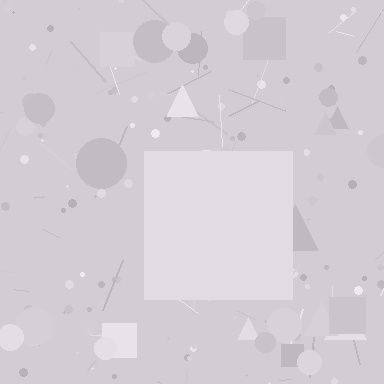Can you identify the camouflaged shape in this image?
The camouflaged shape is a square.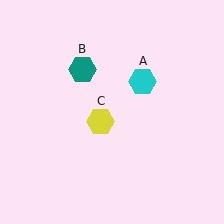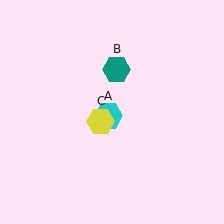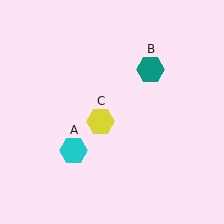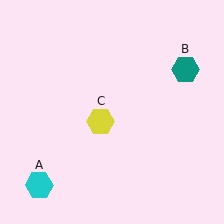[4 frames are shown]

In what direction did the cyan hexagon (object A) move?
The cyan hexagon (object A) moved down and to the left.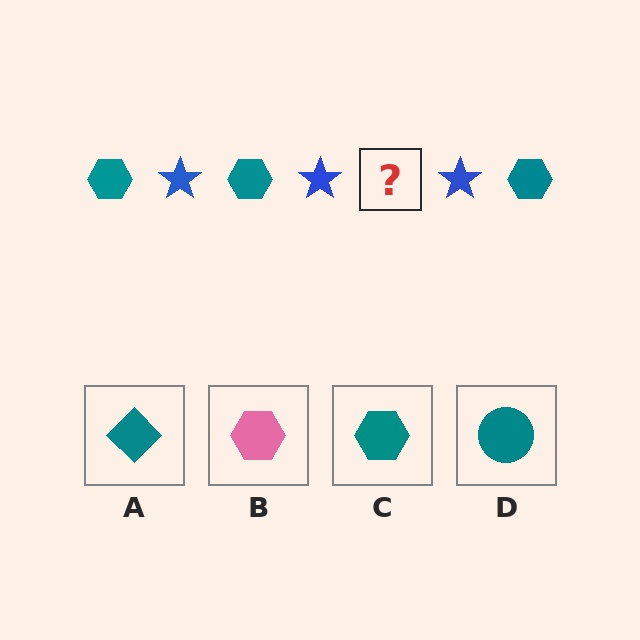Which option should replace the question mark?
Option C.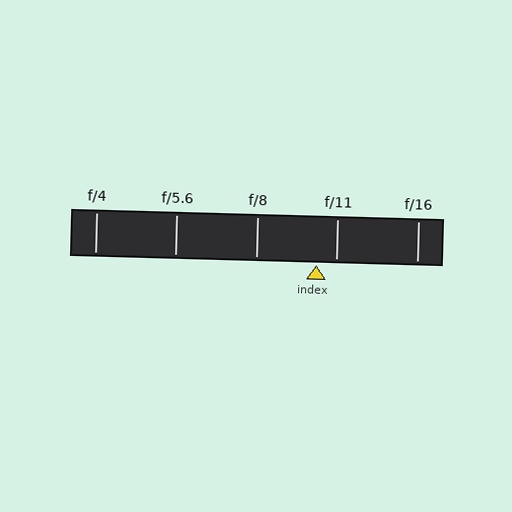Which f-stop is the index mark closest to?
The index mark is closest to f/11.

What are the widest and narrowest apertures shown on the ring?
The widest aperture shown is f/4 and the narrowest is f/16.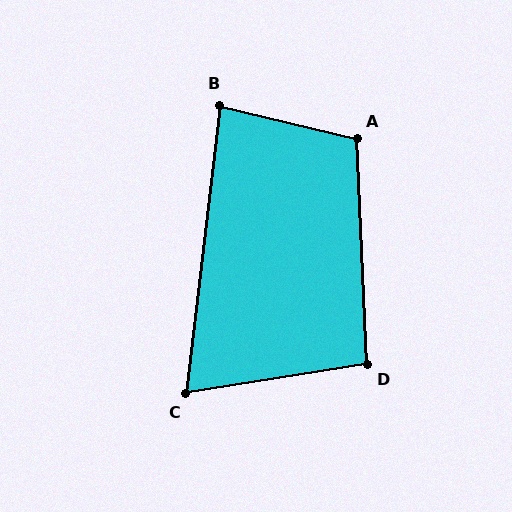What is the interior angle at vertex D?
Approximately 97 degrees (obtuse).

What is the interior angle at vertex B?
Approximately 83 degrees (acute).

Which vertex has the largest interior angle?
A, at approximately 106 degrees.